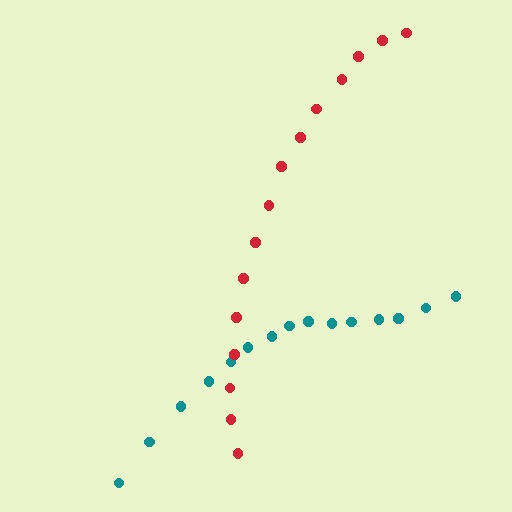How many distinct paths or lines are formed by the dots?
There are 2 distinct paths.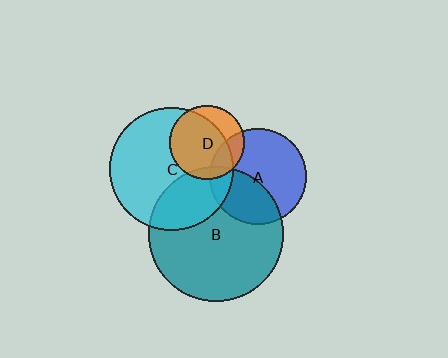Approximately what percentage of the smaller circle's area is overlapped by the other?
Approximately 75%.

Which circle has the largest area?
Circle B (teal).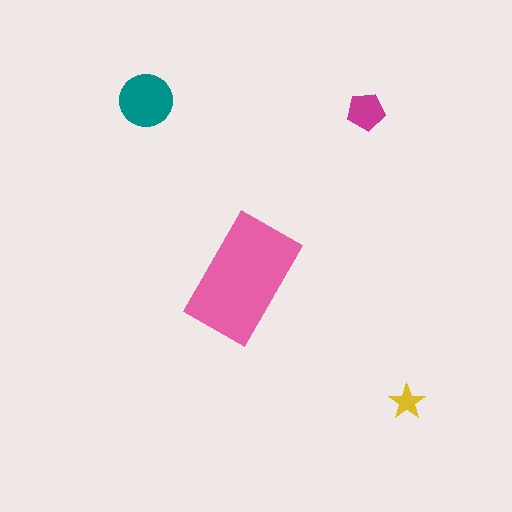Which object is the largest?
The pink rectangle.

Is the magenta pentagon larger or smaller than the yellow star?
Larger.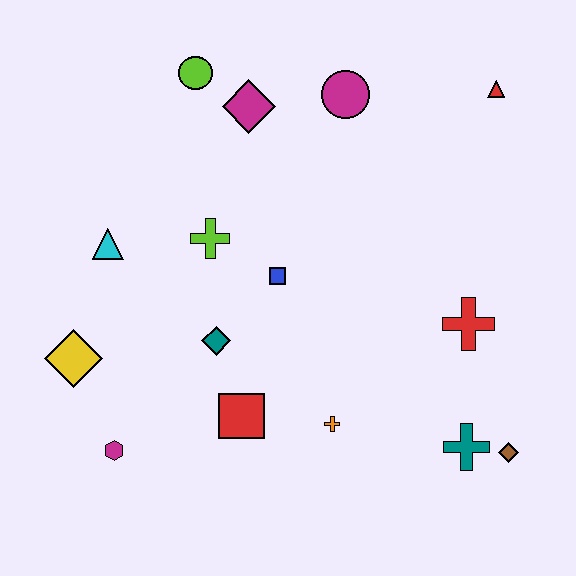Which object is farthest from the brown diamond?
The lime circle is farthest from the brown diamond.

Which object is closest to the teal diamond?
The red square is closest to the teal diamond.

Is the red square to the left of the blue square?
Yes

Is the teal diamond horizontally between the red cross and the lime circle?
Yes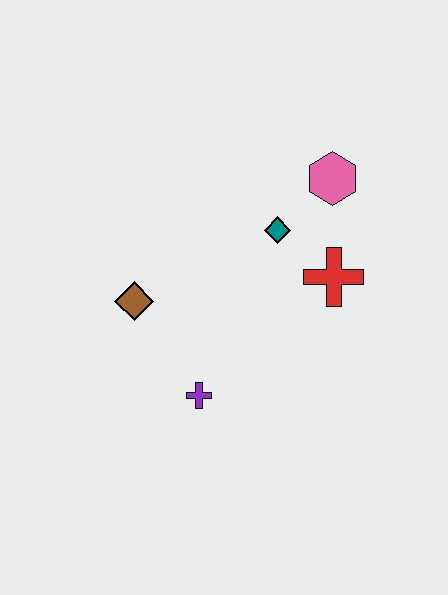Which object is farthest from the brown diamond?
The pink hexagon is farthest from the brown diamond.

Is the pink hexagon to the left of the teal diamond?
No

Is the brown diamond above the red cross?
No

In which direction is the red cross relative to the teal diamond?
The red cross is to the right of the teal diamond.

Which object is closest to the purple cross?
The brown diamond is closest to the purple cross.